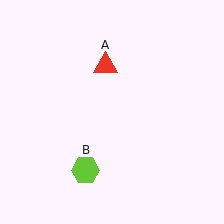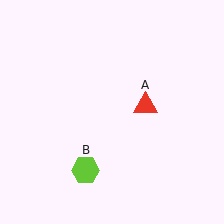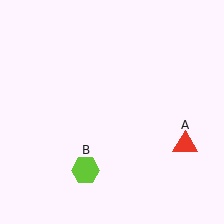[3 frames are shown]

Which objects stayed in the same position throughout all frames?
Lime hexagon (object B) remained stationary.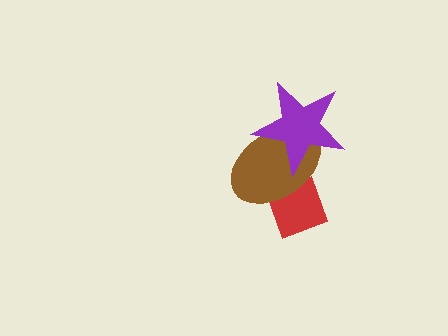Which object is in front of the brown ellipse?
The purple star is in front of the brown ellipse.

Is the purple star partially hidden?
No, no other shape covers it.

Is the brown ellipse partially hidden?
Yes, it is partially covered by another shape.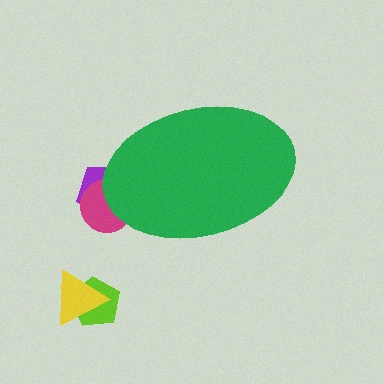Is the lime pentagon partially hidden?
No, the lime pentagon is fully visible.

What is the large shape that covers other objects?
A green ellipse.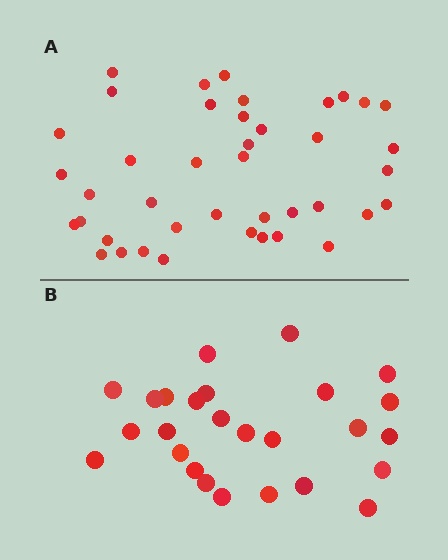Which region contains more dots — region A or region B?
Region A (the top region) has more dots.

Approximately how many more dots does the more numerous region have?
Region A has approximately 15 more dots than region B.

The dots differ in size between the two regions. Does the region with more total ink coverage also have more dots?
No. Region B has more total ink coverage because its dots are larger, but region A actually contains more individual dots. Total area can be misleading — the number of items is what matters here.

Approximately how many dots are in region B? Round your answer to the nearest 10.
About 30 dots. (The exact count is 26, which rounds to 30.)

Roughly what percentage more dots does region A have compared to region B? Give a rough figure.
About 60% more.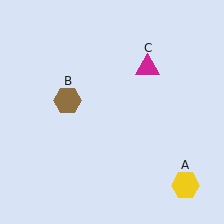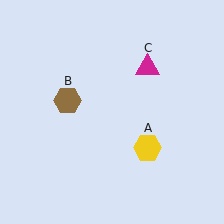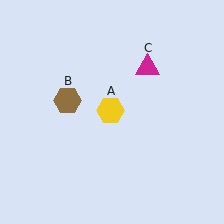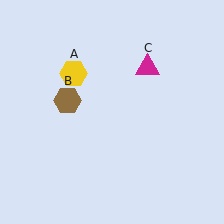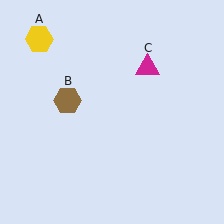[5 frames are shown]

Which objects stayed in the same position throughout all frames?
Brown hexagon (object B) and magenta triangle (object C) remained stationary.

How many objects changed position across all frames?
1 object changed position: yellow hexagon (object A).